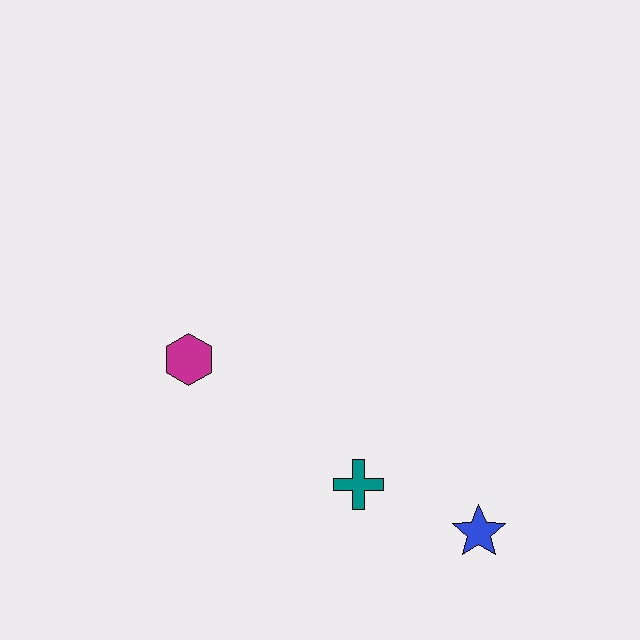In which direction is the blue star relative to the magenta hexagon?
The blue star is to the right of the magenta hexagon.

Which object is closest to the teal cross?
The blue star is closest to the teal cross.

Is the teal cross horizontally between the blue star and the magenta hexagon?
Yes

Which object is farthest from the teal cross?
The magenta hexagon is farthest from the teal cross.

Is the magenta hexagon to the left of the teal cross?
Yes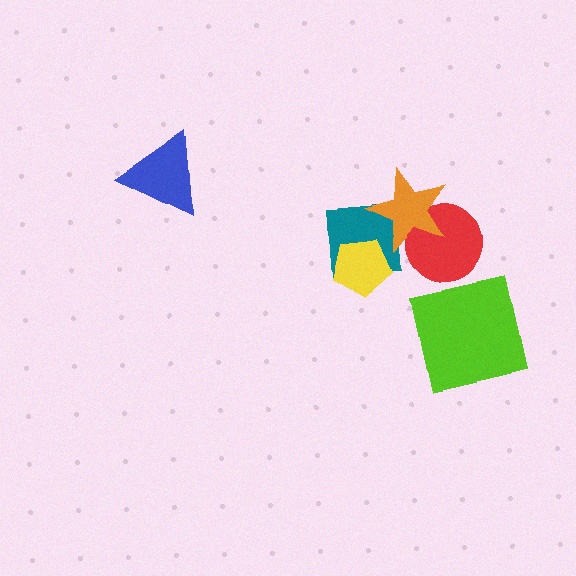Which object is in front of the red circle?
The orange star is in front of the red circle.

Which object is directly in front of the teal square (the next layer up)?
The yellow pentagon is directly in front of the teal square.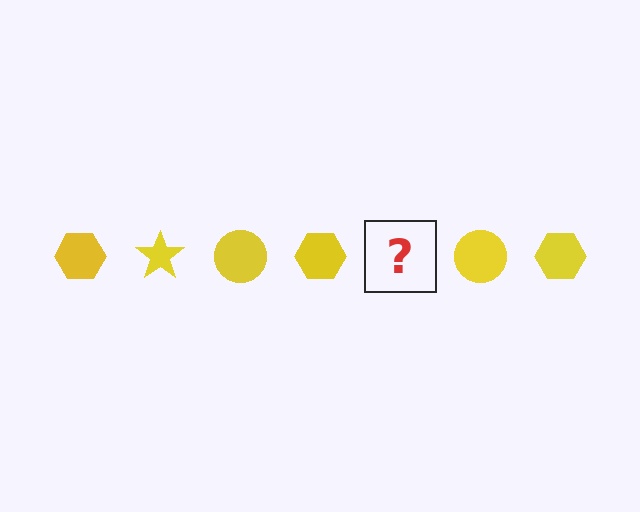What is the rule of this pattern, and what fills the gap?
The rule is that the pattern cycles through hexagon, star, circle shapes in yellow. The gap should be filled with a yellow star.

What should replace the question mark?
The question mark should be replaced with a yellow star.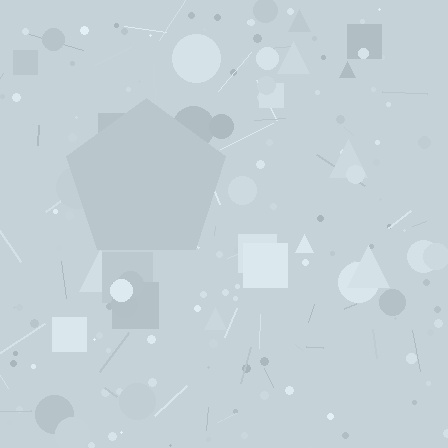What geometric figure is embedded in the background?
A pentagon is embedded in the background.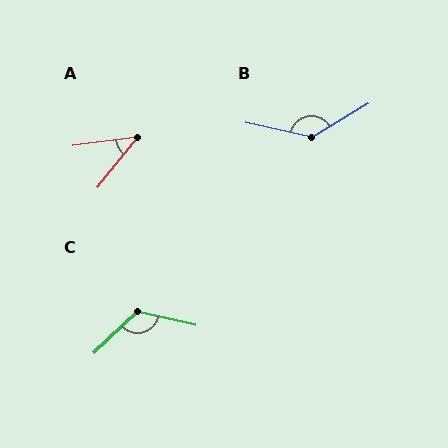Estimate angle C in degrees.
Approximately 124 degrees.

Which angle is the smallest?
A, at approximately 44 degrees.